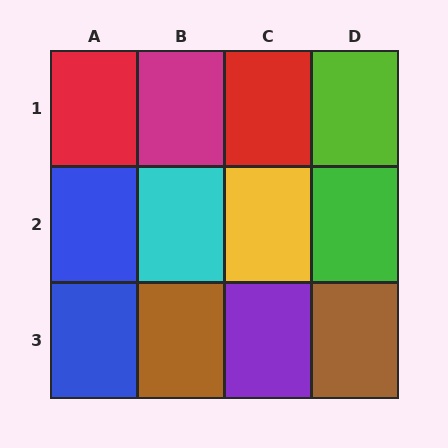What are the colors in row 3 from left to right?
Blue, brown, purple, brown.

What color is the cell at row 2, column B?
Cyan.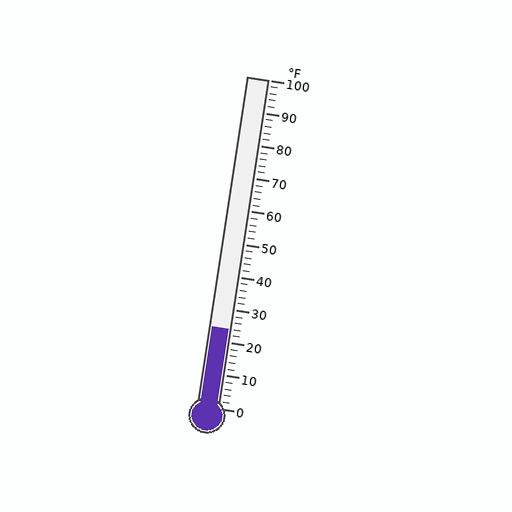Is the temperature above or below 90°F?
The temperature is below 90°F.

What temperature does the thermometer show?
The thermometer shows approximately 24°F.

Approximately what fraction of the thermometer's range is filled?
The thermometer is filled to approximately 25% of its range.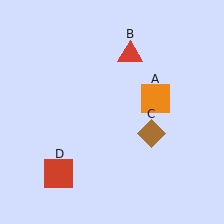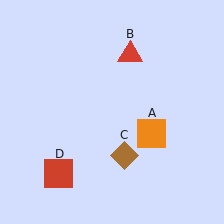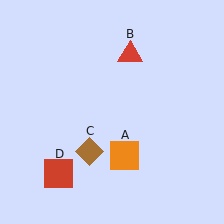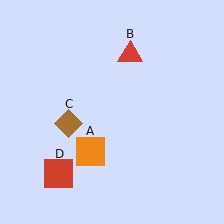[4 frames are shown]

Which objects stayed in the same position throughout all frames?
Red triangle (object B) and red square (object D) remained stationary.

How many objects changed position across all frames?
2 objects changed position: orange square (object A), brown diamond (object C).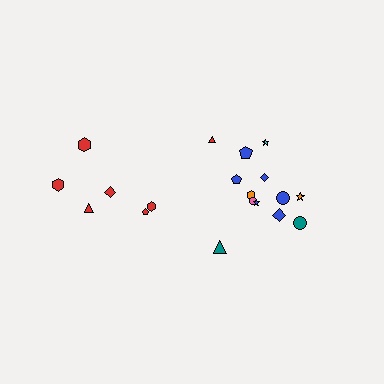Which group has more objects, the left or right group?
The right group.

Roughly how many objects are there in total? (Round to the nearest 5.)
Roughly 20 objects in total.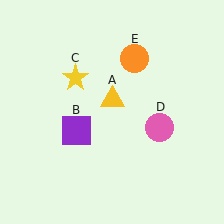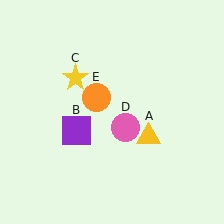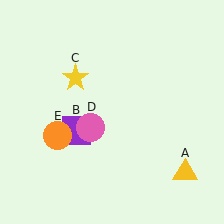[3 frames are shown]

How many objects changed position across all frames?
3 objects changed position: yellow triangle (object A), pink circle (object D), orange circle (object E).